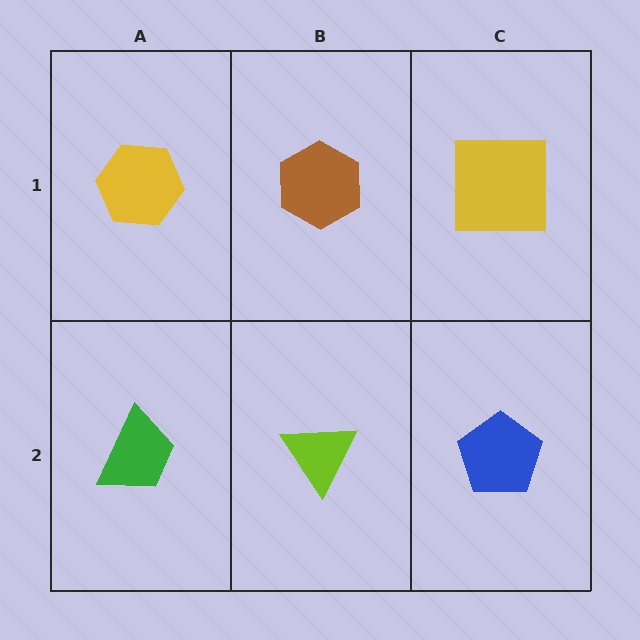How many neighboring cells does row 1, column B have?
3.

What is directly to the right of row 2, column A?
A lime triangle.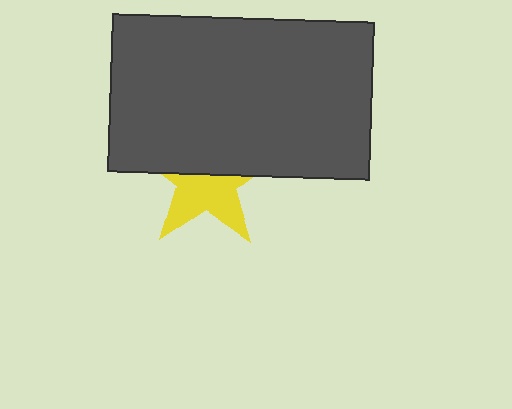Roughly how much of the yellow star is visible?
About half of it is visible (roughly 49%).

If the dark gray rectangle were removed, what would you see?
You would see the complete yellow star.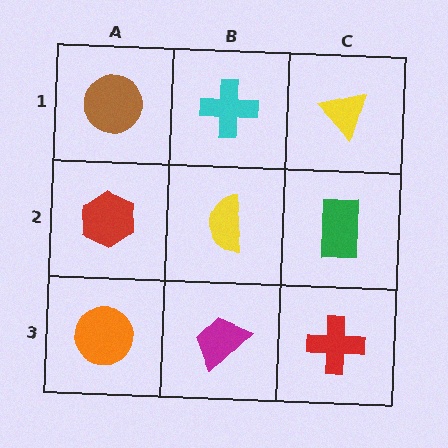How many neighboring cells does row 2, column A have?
3.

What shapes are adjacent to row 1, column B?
A yellow semicircle (row 2, column B), a brown circle (row 1, column A), a yellow triangle (row 1, column C).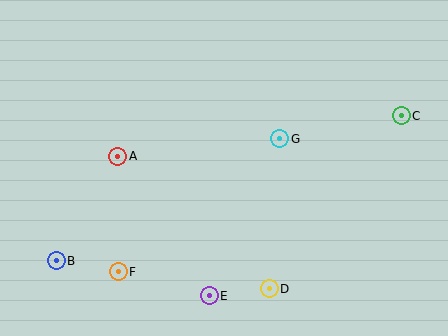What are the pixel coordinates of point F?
Point F is at (118, 272).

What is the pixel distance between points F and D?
The distance between F and D is 152 pixels.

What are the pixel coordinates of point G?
Point G is at (280, 139).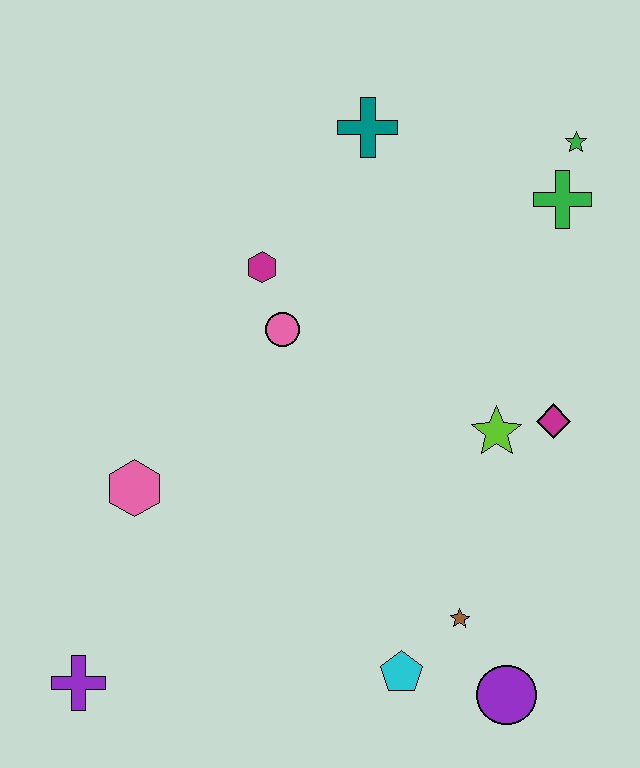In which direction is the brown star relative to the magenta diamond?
The brown star is below the magenta diamond.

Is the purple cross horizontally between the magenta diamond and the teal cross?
No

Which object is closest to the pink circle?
The magenta hexagon is closest to the pink circle.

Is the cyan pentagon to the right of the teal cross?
Yes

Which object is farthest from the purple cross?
The green star is farthest from the purple cross.